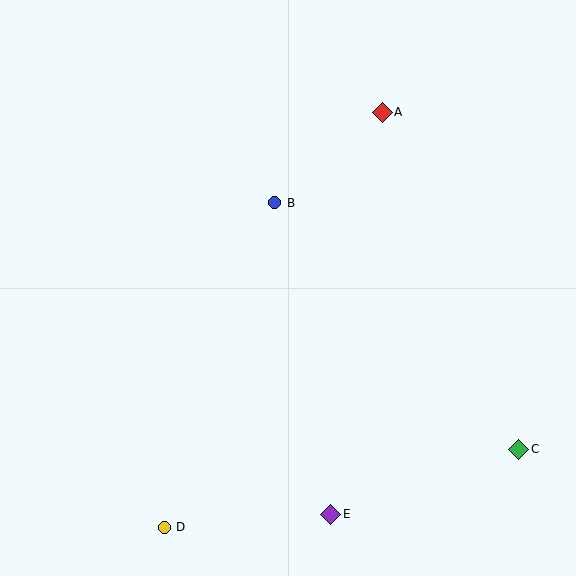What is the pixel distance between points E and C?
The distance between E and C is 199 pixels.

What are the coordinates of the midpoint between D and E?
The midpoint between D and E is at (247, 521).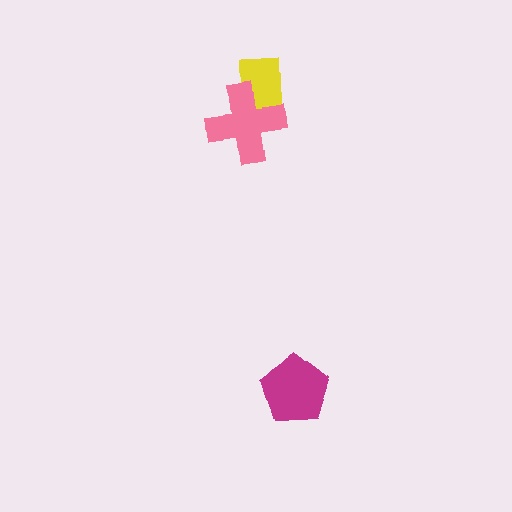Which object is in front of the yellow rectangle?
The pink cross is in front of the yellow rectangle.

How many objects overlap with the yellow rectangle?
1 object overlaps with the yellow rectangle.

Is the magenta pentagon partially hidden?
No, no other shape covers it.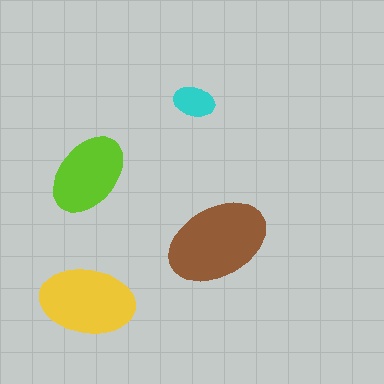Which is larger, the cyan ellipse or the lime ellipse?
The lime one.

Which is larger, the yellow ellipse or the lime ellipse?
The yellow one.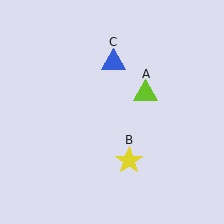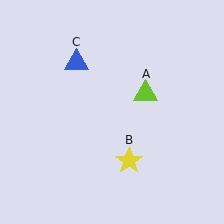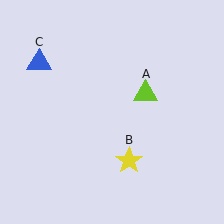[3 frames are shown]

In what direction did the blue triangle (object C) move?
The blue triangle (object C) moved left.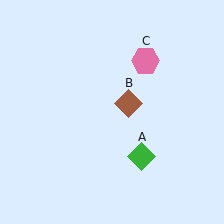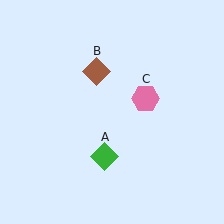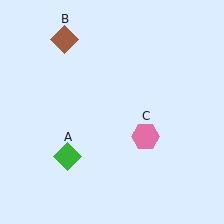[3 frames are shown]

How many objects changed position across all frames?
3 objects changed position: green diamond (object A), brown diamond (object B), pink hexagon (object C).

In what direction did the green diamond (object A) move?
The green diamond (object A) moved left.